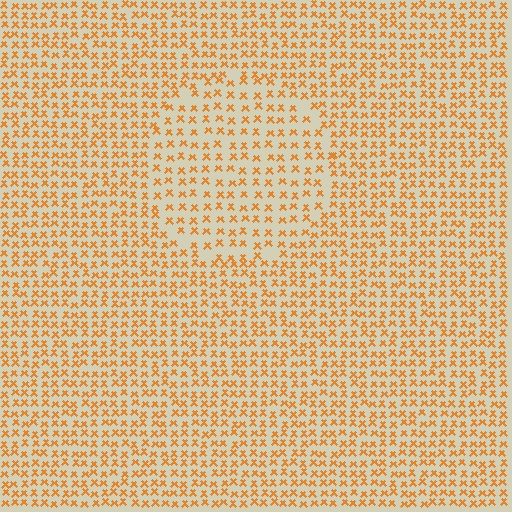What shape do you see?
I see a circle.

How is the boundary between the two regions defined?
The boundary is defined by a change in element density (approximately 1.6x ratio). All elements are the same color, size, and shape.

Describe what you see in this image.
The image contains small orange elements arranged at two different densities. A circle-shaped region is visible where the elements are less densely packed than the surrounding area.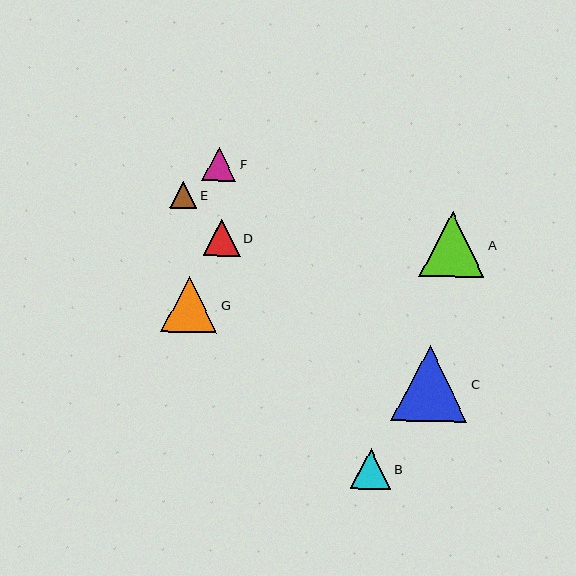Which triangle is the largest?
Triangle C is the largest with a size of approximately 77 pixels.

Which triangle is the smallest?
Triangle E is the smallest with a size of approximately 27 pixels.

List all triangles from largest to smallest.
From largest to smallest: C, A, G, B, D, F, E.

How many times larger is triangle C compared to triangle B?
Triangle C is approximately 1.9 times the size of triangle B.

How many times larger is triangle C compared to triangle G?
Triangle C is approximately 1.4 times the size of triangle G.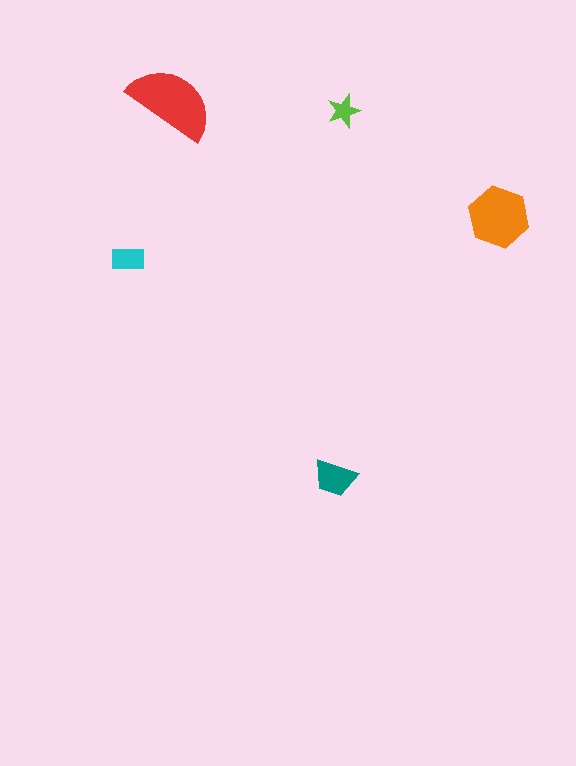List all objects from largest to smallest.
The red semicircle, the orange hexagon, the teal trapezoid, the cyan rectangle, the lime star.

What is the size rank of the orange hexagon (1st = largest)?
2nd.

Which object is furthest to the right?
The orange hexagon is rightmost.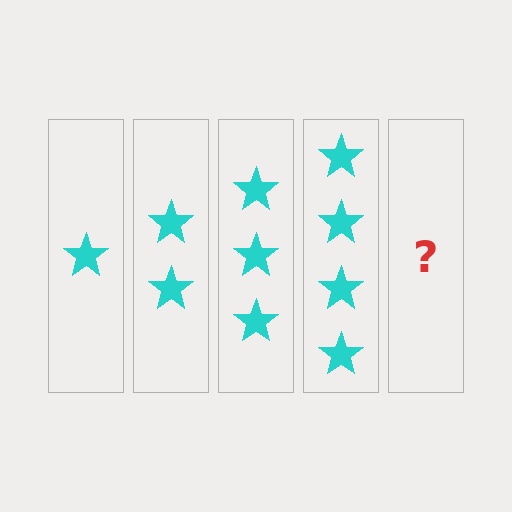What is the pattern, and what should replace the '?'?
The pattern is that each step adds one more star. The '?' should be 5 stars.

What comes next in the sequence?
The next element should be 5 stars.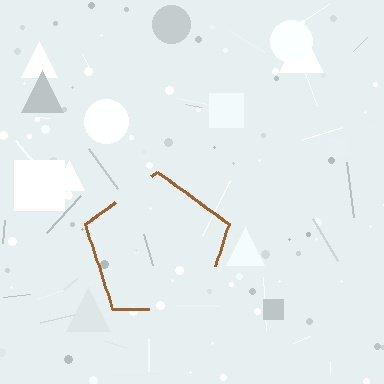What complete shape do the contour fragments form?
The contour fragments form a pentagon.